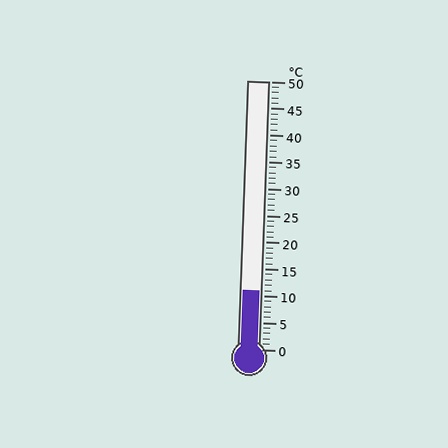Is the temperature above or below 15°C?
The temperature is below 15°C.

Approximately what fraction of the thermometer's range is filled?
The thermometer is filled to approximately 20% of its range.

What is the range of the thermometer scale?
The thermometer scale ranges from 0°C to 50°C.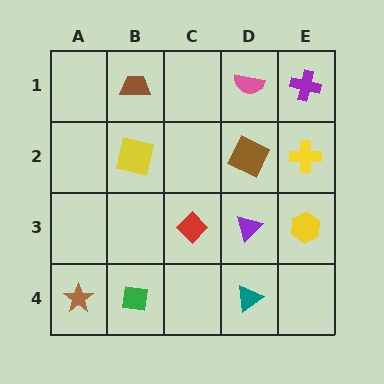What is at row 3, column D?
A purple triangle.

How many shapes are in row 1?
3 shapes.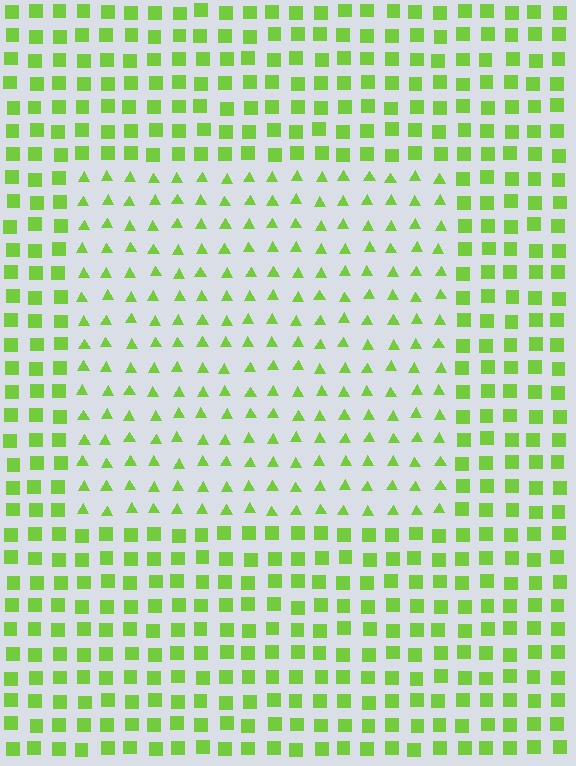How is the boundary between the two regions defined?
The boundary is defined by a change in element shape: triangles inside vs. squares outside. All elements share the same color and spacing.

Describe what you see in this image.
The image is filled with small lime elements arranged in a uniform grid. A rectangle-shaped region contains triangles, while the surrounding area contains squares. The boundary is defined purely by the change in element shape.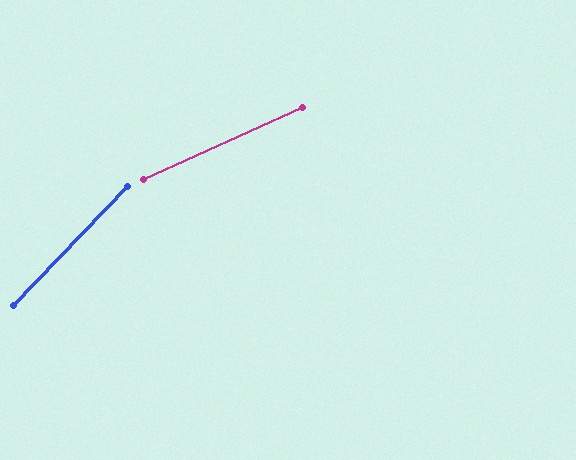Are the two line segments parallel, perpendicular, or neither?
Neither parallel nor perpendicular — they differ by about 22°.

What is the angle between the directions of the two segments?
Approximately 22 degrees.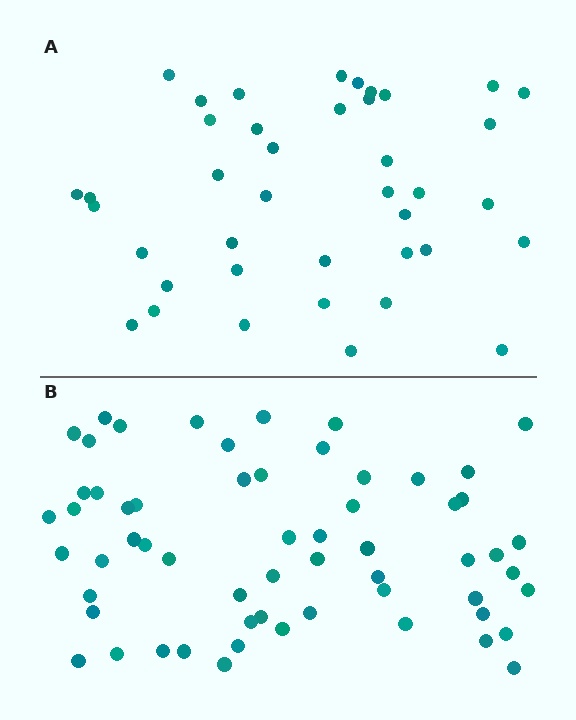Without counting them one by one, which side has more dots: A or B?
Region B (the bottom region) has more dots.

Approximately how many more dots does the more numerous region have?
Region B has approximately 20 more dots than region A.